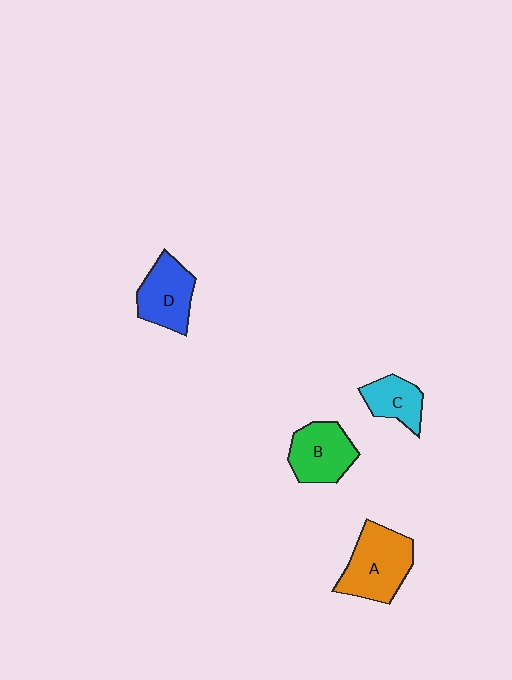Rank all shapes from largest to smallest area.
From largest to smallest: A (orange), B (green), D (blue), C (cyan).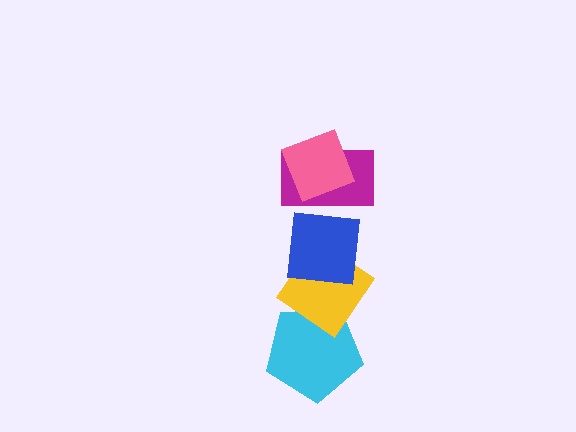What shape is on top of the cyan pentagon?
The yellow diamond is on top of the cyan pentagon.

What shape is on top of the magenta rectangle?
The pink diamond is on top of the magenta rectangle.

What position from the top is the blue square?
The blue square is 3rd from the top.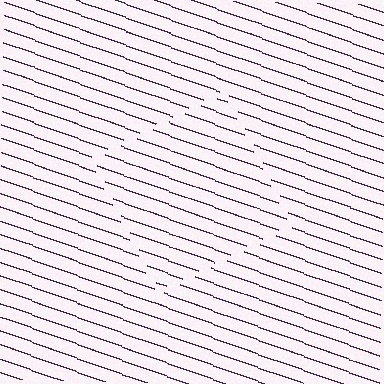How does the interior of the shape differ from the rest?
The interior of the shape contains the same grating, shifted by half a period — the contour is defined by the phase discontinuity where line-ends from the inner and outer gratings abut.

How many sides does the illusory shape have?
4 sides — the line-ends trace a square.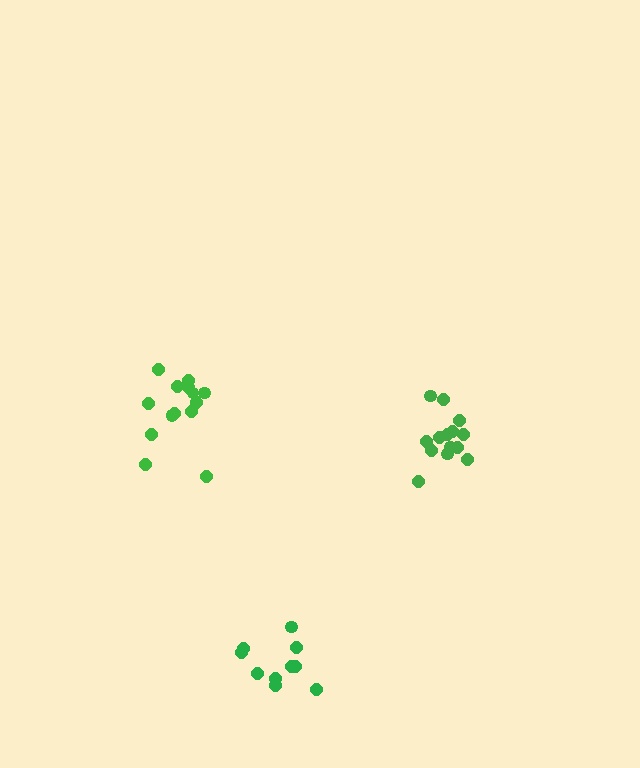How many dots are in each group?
Group 1: 10 dots, Group 2: 14 dots, Group 3: 14 dots (38 total).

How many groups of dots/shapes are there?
There are 3 groups.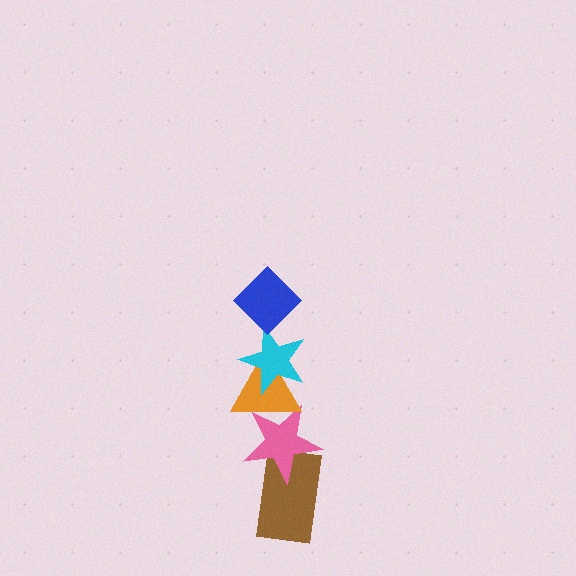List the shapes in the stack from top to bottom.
From top to bottom: the blue diamond, the cyan star, the orange triangle, the pink star, the brown rectangle.